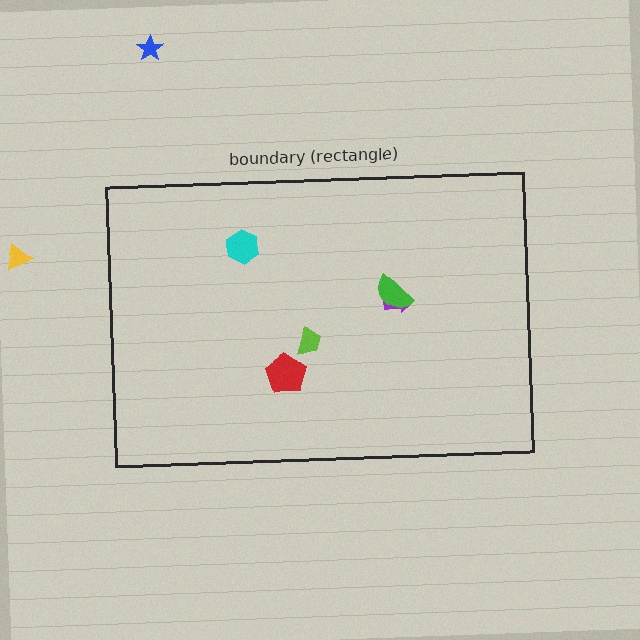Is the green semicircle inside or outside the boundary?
Inside.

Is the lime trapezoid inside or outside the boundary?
Inside.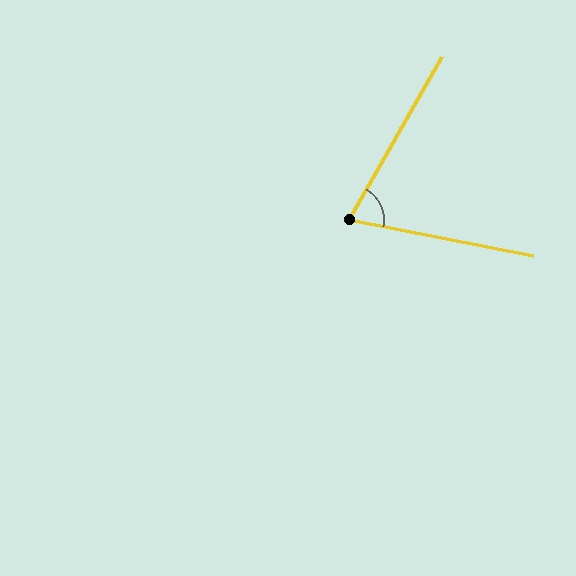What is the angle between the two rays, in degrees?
Approximately 71 degrees.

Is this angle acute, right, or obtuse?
It is acute.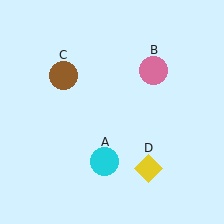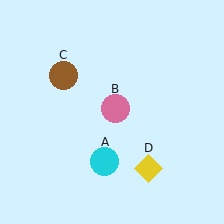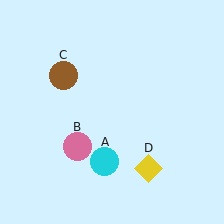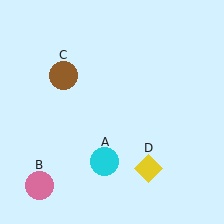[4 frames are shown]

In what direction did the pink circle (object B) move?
The pink circle (object B) moved down and to the left.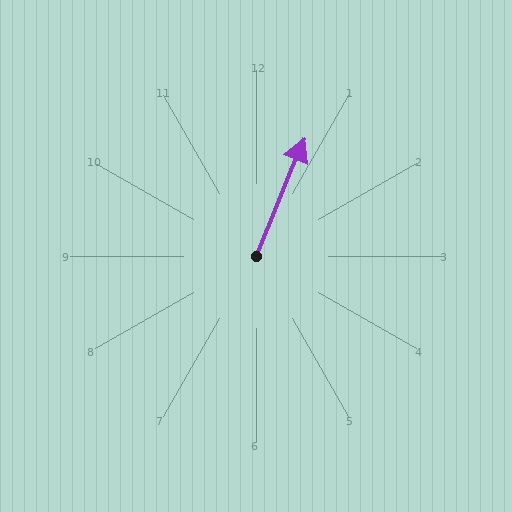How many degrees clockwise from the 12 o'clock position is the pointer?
Approximately 22 degrees.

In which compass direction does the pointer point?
North.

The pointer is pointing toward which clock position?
Roughly 1 o'clock.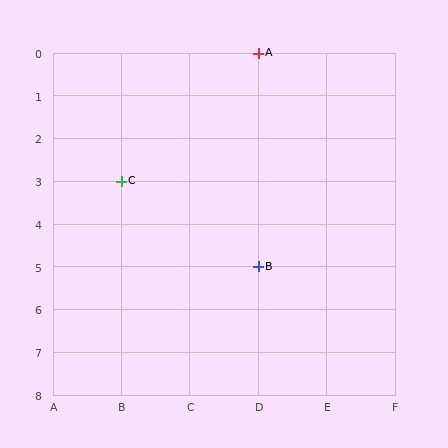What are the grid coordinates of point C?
Point C is at grid coordinates (B, 3).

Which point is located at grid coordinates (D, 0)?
Point A is at (D, 0).